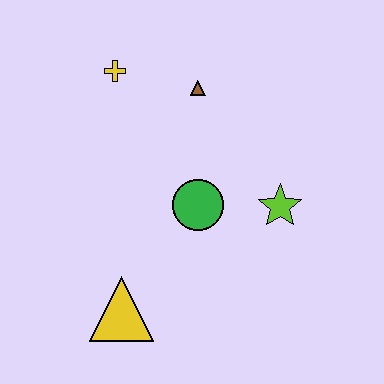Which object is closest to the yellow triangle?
The green circle is closest to the yellow triangle.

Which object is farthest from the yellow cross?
The yellow triangle is farthest from the yellow cross.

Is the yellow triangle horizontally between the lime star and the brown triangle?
No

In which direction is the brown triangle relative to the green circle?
The brown triangle is above the green circle.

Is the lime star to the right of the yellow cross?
Yes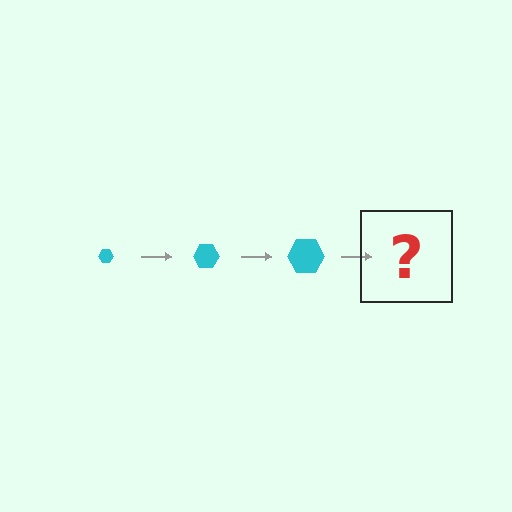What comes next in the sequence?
The next element should be a cyan hexagon, larger than the previous one.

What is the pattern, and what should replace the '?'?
The pattern is that the hexagon gets progressively larger each step. The '?' should be a cyan hexagon, larger than the previous one.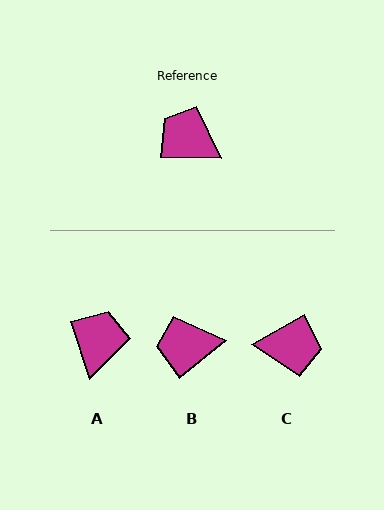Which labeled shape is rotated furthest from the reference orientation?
C, about 150 degrees away.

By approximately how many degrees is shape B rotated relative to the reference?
Approximately 40 degrees counter-clockwise.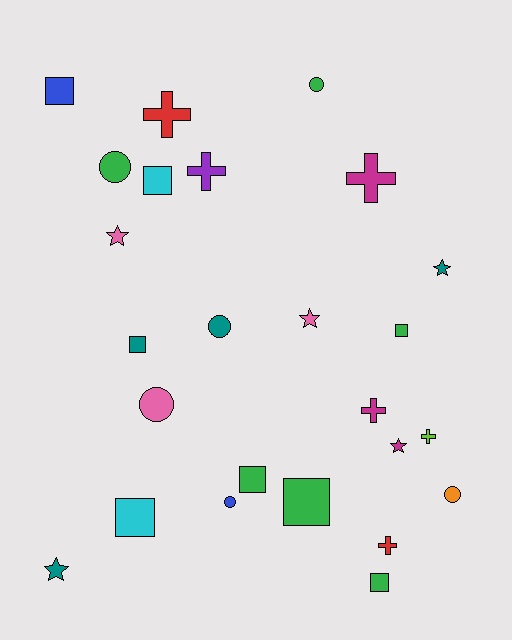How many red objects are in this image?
There are 2 red objects.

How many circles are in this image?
There are 6 circles.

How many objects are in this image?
There are 25 objects.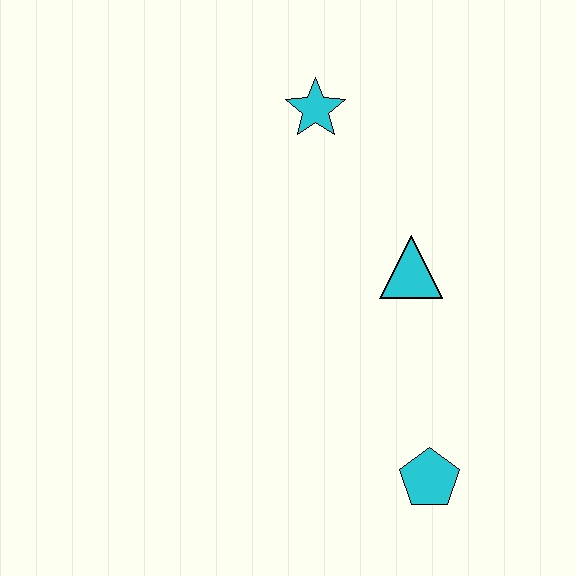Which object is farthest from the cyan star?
The cyan pentagon is farthest from the cyan star.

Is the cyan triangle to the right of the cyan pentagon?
No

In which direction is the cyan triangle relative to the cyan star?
The cyan triangle is below the cyan star.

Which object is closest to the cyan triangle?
The cyan star is closest to the cyan triangle.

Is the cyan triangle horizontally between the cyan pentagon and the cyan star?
Yes